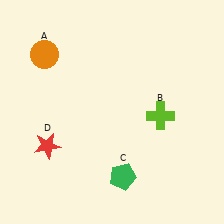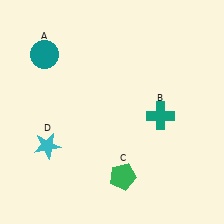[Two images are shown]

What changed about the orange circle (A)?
In Image 1, A is orange. In Image 2, it changed to teal.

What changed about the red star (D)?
In Image 1, D is red. In Image 2, it changed to cyan.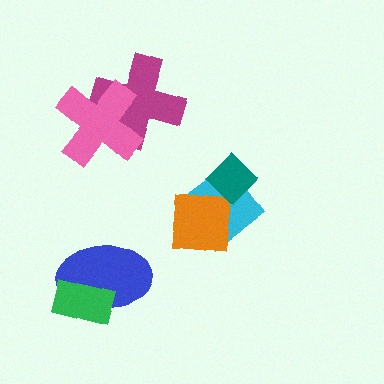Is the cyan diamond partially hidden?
Yes, it is partially covered by another shape.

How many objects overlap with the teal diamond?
2 objects overlap with the teal diamond.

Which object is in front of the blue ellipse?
The green rectangle is in front of the blue ellipse.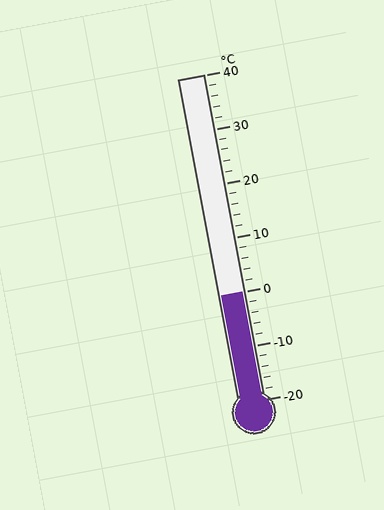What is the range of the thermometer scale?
The thermometer scale ranges from -20°C to 40°C.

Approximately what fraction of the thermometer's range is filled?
The thermometer is filled to approximately 35% of its range.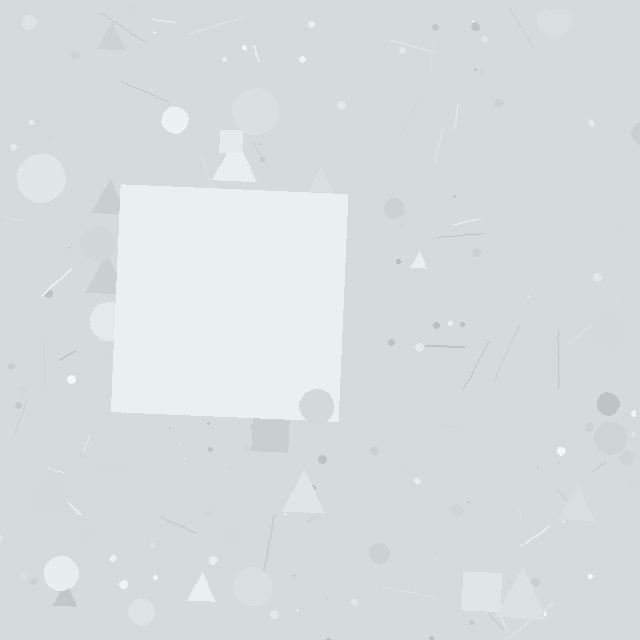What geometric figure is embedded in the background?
A square is embedded in the background.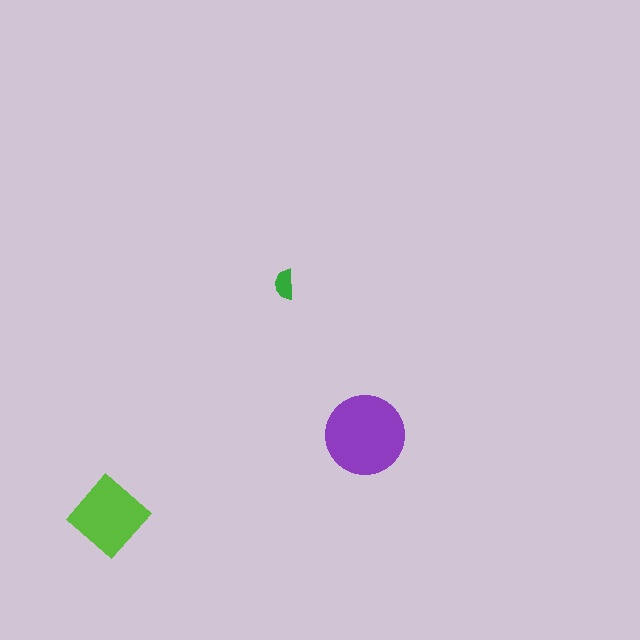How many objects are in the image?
There are 3 objects in the image.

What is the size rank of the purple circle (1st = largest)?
1st.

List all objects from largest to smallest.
The purple circle, the lime diamond, the green semicircle.